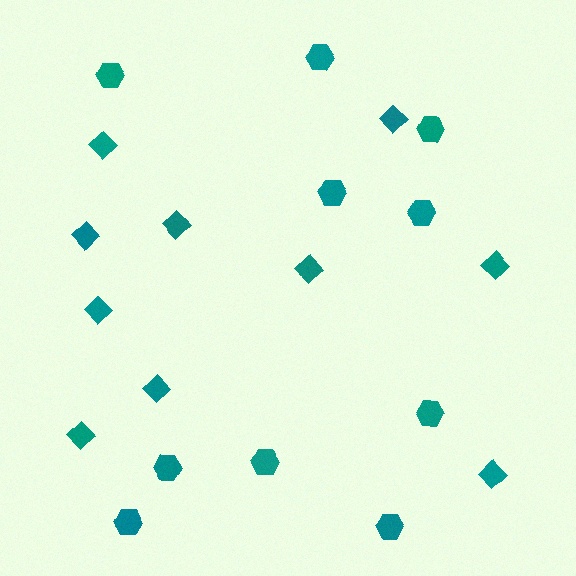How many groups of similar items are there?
There are 2 groups: one group of hexagons (10) and one group of diamonds (10).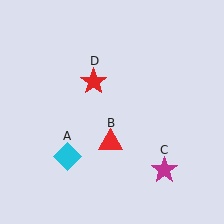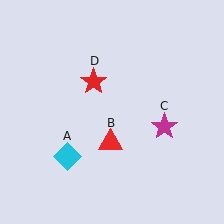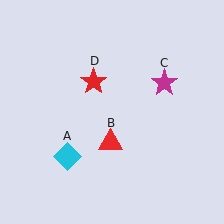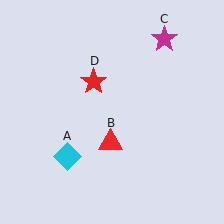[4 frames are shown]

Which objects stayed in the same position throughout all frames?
Cyan diamond (object A) and red triangle (object B) and red star (object D) remained stationary.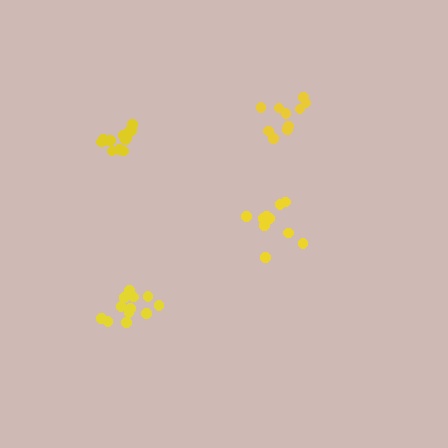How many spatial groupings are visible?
There are 4 spatial groupings.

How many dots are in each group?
Group 1: 13 dots, Group 2: 10 dots, Group 3: 12 dots, Group 4: 10 dots (45 total).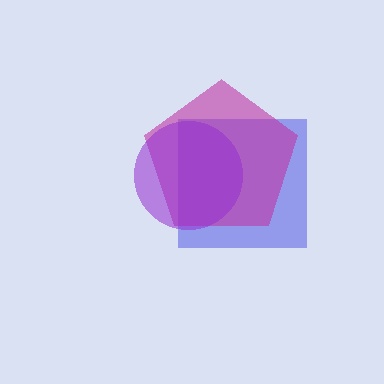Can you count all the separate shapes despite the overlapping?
Yes, there are 3 separate shapes.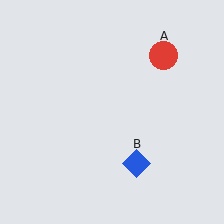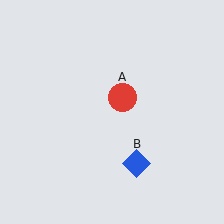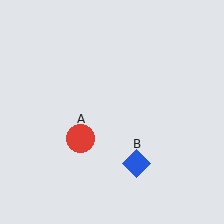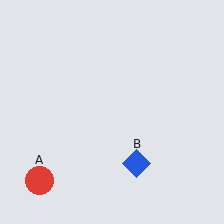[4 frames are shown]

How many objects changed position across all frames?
1 object changed position: red circle (object A).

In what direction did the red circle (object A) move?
The red circle (object A) moved down and to the left.